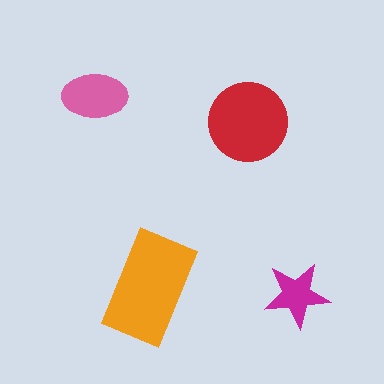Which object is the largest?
The orange rectangle.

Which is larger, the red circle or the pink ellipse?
The red circle.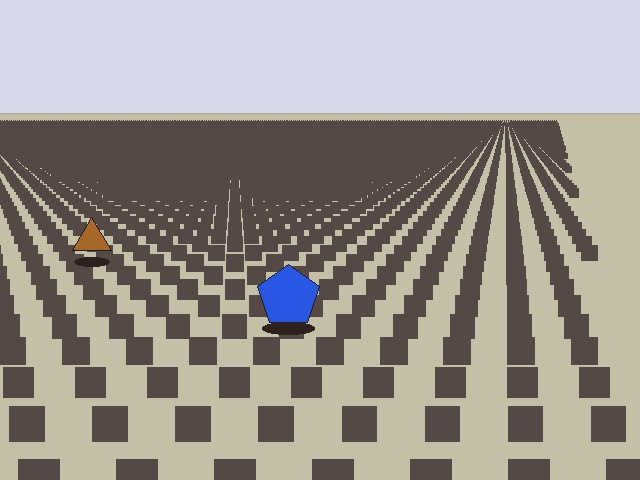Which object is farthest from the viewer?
The brown triangle is farthest from the viewer. It appears smaller and the ground texture around it is denser.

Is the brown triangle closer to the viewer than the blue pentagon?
No. The blue pentagon is closer — you can tell from the texture gradient: the ground texture is coarser near it.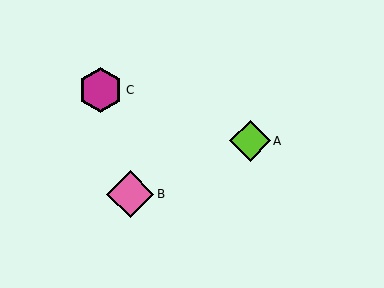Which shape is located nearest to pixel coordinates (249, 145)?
The lime diamond (labeled A) at (250, 141) is nearest to that location.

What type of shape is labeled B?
Shape B is a pink diamond.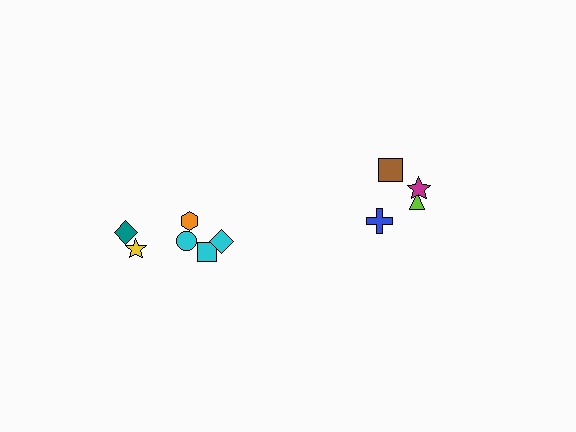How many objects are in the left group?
There are 6 objects.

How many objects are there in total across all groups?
There are 10 objects.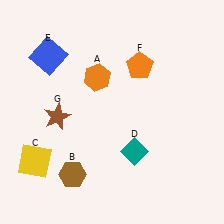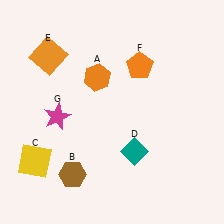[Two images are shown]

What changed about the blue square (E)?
In Image 1, E is blue. In Image 2, it changed to orange.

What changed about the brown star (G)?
In Image 1, G is brown. In Image 2, it changed to magenta.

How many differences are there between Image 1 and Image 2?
There are 2 differences between the two images.